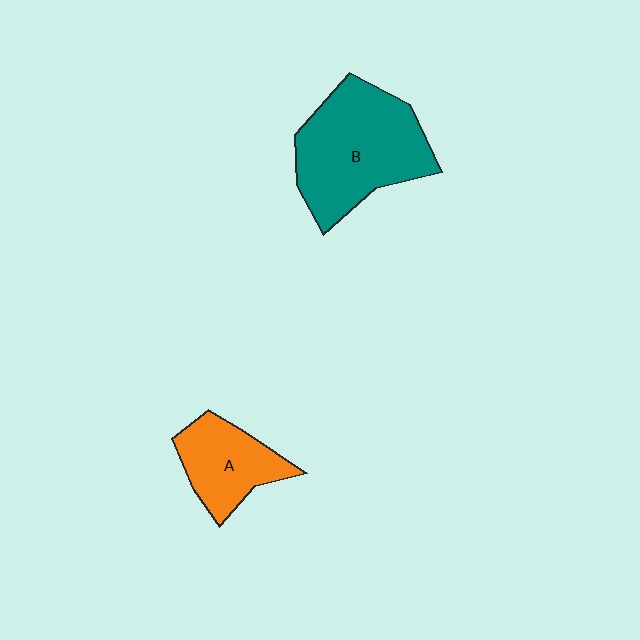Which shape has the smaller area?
Shape A (orange).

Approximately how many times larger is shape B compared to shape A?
Approximately 1.9 times.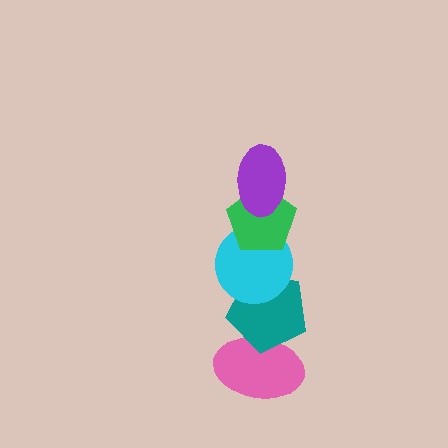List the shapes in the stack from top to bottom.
From top to bottom: the purple ellipse, the green pentagon, the cyan circle, the teal pentagon, the pink ellipse.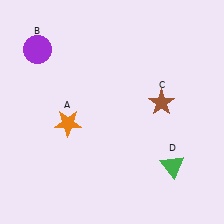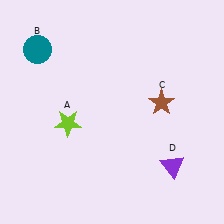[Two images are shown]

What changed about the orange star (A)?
In Image 1, A is orange. In Image 2, it changed to lime.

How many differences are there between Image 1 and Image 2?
There are 3 differences between the two images.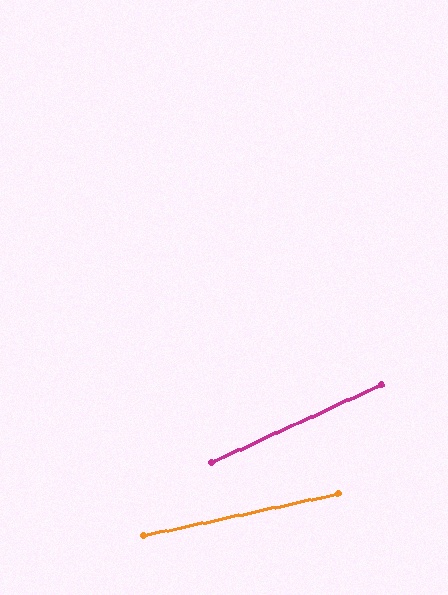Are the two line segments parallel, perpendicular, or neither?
Neither parallel nor perpendicular — they differ by about 13°.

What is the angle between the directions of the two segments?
Approximately 13 degrees.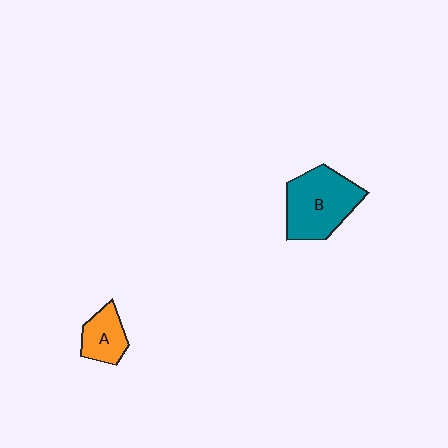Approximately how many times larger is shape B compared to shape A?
Approximately 2.0 times.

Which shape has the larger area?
Shape B (teal).